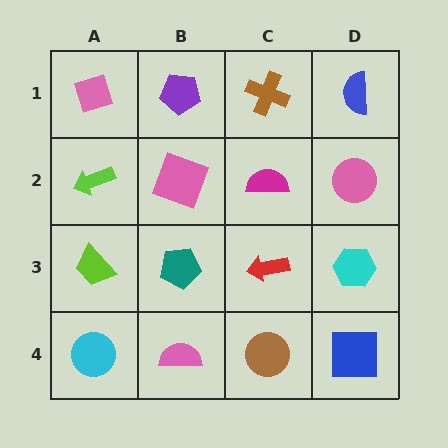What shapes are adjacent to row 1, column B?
A pink square (row 2, column B), a pink diamond (row 1, column A), a brown cross (row 1, column C).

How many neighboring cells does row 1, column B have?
3.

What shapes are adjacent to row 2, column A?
A pink diamond (row 1, column A), a lime trapezoid (row 3, column A), a pink square (row 2, column B).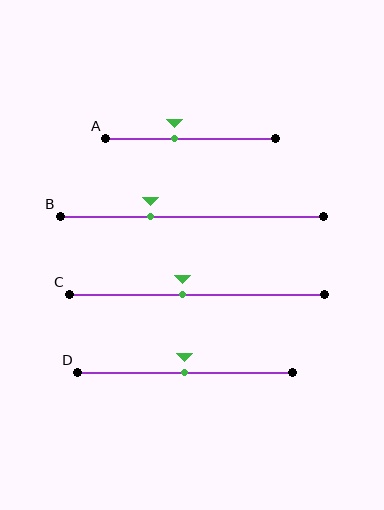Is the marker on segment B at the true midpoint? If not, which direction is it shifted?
No, the marker on segment B is shifted to the left by about 16% of the segment length.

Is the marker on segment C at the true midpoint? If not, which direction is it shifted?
No, the marker on segment C is shifted to the left by about 6% of the segment length.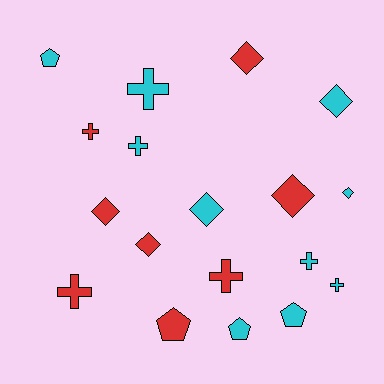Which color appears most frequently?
Cyan, with 10 objects.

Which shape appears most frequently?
Diamond, with 7 objects.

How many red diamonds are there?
There are 4 red diamonds.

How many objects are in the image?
There are 18 objects.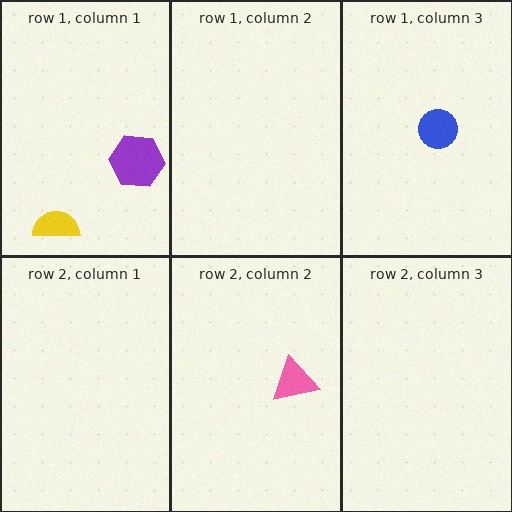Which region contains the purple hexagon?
The row 1, column 1 region.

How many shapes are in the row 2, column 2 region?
1.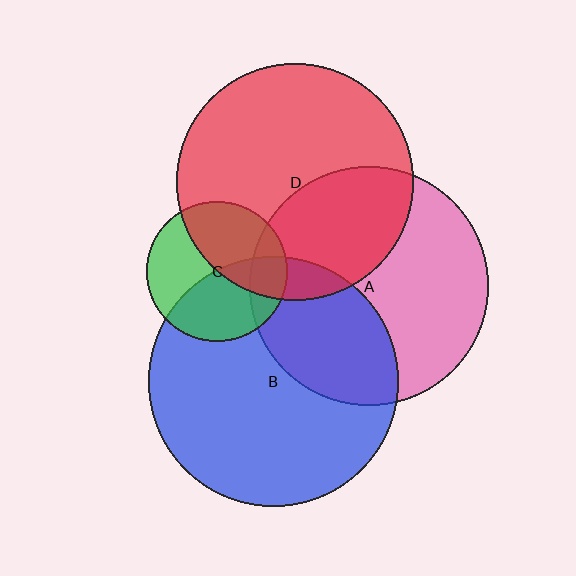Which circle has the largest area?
Circle B (blue).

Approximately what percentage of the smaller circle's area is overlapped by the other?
Approximately 35%.